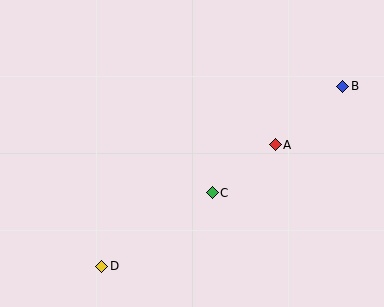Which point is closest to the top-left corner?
Point D is closest to the top-left corner.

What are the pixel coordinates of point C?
Point C is at (212, 193).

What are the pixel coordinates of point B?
Point B is at (343, 86).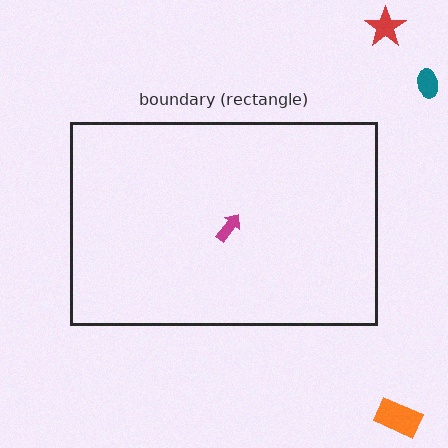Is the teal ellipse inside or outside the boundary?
Outside.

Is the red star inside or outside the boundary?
Outside.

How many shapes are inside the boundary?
1 inside, 3 outside.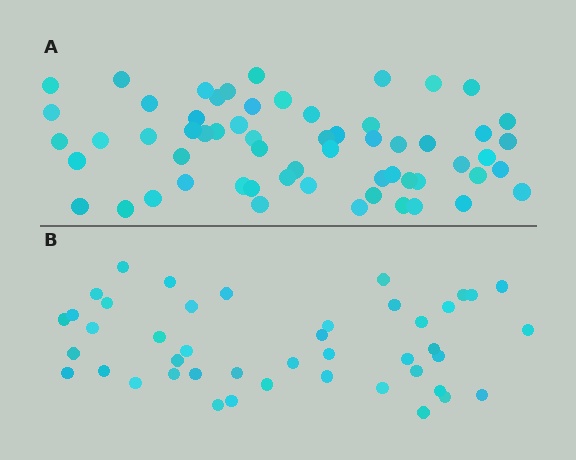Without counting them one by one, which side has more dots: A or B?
Region A (the top region) has more dots.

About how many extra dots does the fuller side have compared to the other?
Region A has approximately 15 more dots than region B.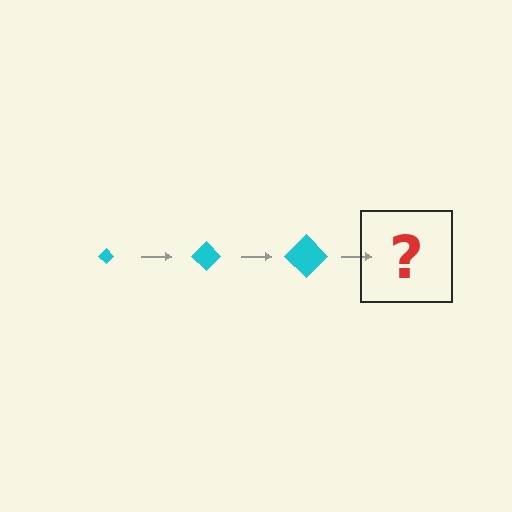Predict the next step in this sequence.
The next step is a cyan diamond, larger than the previous one.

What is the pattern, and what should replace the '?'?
The pattern is that the diamond gets progressively larger each step. The '?' should be a cyan diamond, larger than the previous one.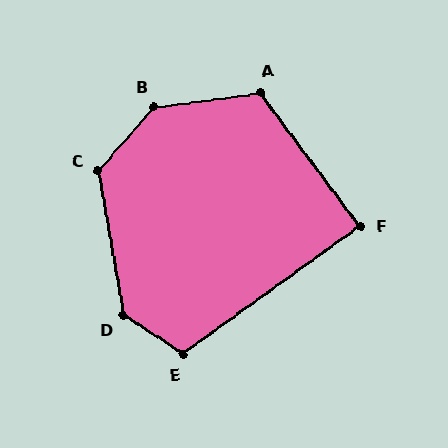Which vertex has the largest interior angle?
B, at approximately 139 degrees.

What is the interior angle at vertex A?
Approximately 119 degrees (obtuse).